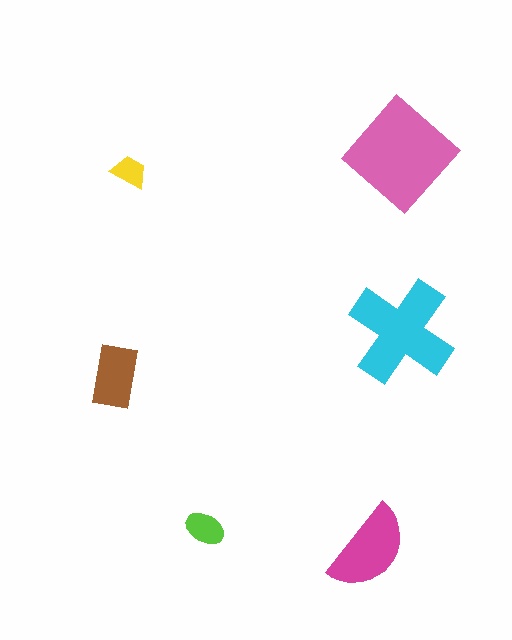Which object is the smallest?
The yellow trapezoid.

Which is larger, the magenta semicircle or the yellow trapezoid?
The magenta semicircle.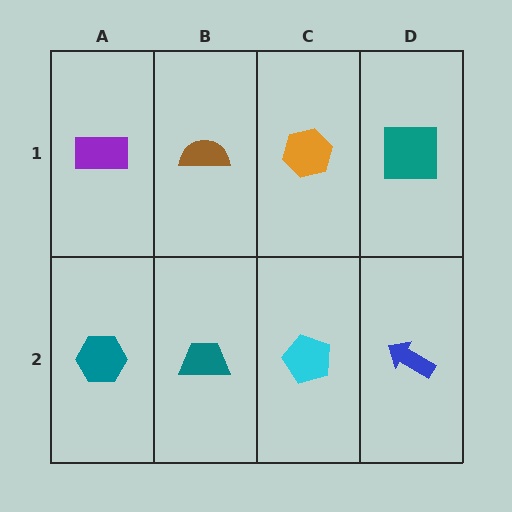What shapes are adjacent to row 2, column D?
A teal square (row 1, column D), a cyan pentagon (row 2, column C).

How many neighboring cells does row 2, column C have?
3.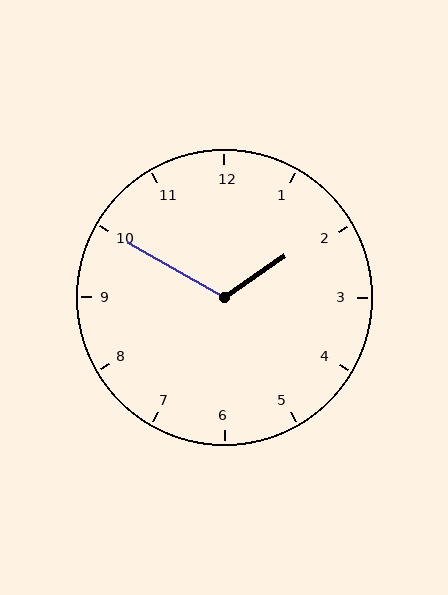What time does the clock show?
1:50.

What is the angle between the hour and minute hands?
Approximately 115 degrees.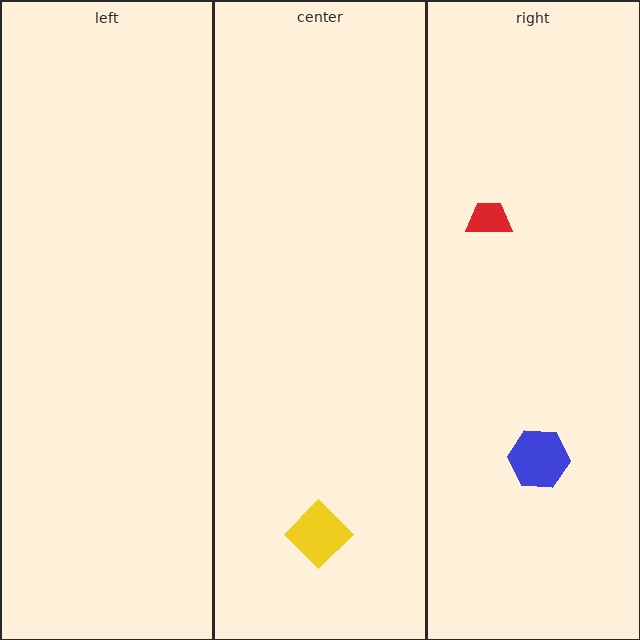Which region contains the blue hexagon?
The right region.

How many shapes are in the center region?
1.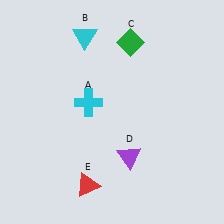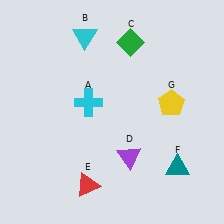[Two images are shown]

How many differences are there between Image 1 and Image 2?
There are 2 differences between the two images.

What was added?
A teal triangle (F), a yellow pentagon (G) were added in Image 2.